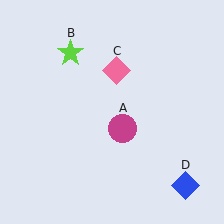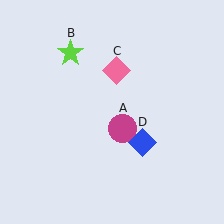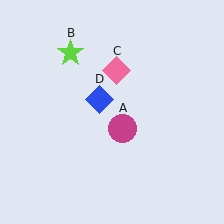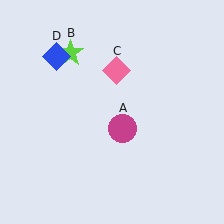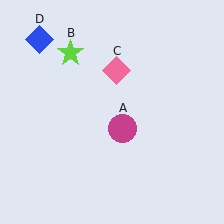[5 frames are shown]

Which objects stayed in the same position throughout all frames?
Magenta circle (object A) and lime star (object B) and pink diamond (object C) remained stationary.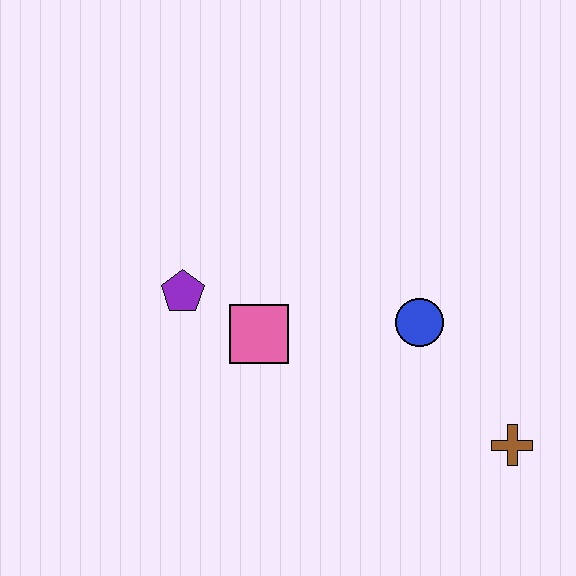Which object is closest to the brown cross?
The blue circle is closest to the brown cross.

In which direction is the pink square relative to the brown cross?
The pink square is to the left of the brown cross.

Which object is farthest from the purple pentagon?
The brown cross is farthest from the purple pentagon.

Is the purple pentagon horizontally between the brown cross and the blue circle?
No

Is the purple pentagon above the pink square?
Yes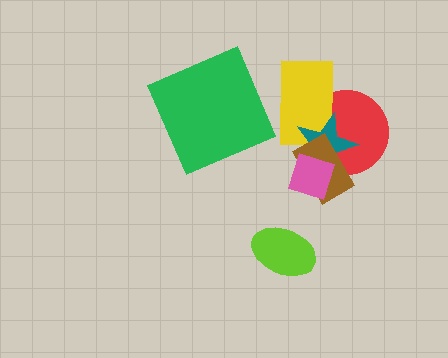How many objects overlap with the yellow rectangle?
2 objects overlap with the yellow rectangle.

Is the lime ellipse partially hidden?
No, no other shape covers it.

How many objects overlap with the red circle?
4 objects overlap with the red circle.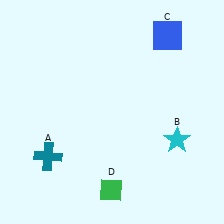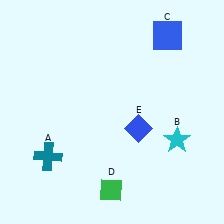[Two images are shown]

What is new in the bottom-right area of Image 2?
A blue diamond (E) was added in the bottom-right area of Image 2.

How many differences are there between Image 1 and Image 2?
There is 1 difference between the two images.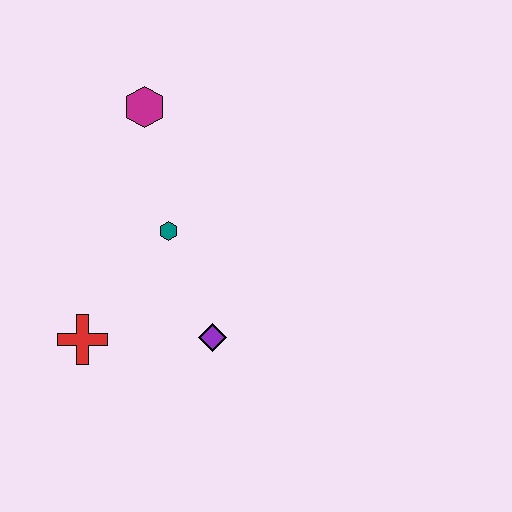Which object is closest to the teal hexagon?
The purple diamond is closest to the teal hexagon.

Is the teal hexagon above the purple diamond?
Yes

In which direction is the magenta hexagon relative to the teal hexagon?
The magenta hexagon is above the teal hexagon.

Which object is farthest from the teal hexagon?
The red cross is farthest from the teal hexagon.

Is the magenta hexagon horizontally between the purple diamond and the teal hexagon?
No